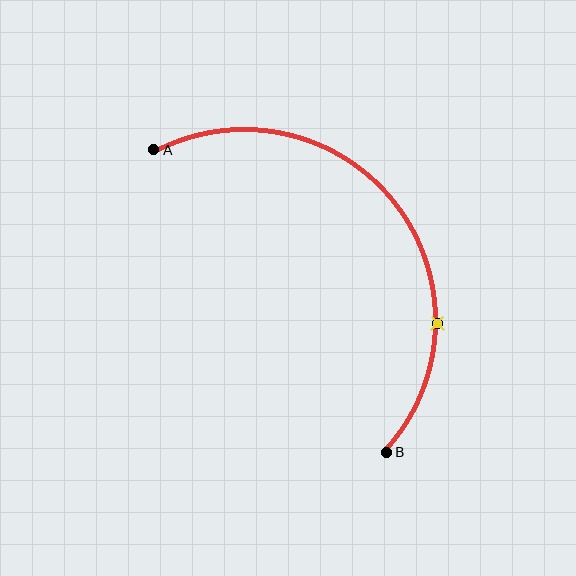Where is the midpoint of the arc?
The arc midpoint is the point on the curve farthest from the straight line joining A and B. It sits above and to the right of that line.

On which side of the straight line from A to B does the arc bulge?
The arc bulges above and to the right of the straight line connecting A and B.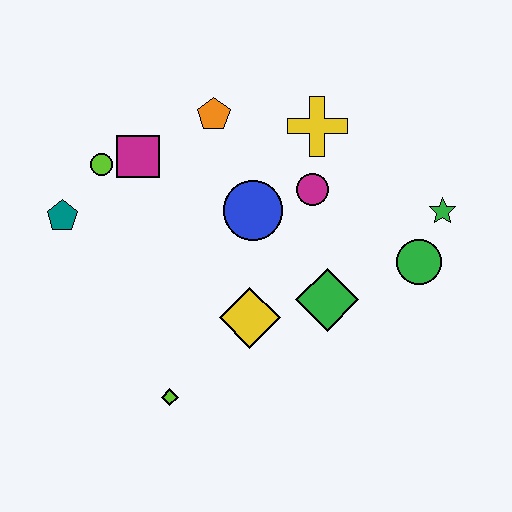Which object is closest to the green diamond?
The yellow diamond is closest to the green diamond.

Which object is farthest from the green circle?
The teal pentagon is farthest from the green circle.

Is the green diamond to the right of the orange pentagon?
Yes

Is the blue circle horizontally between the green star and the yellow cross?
No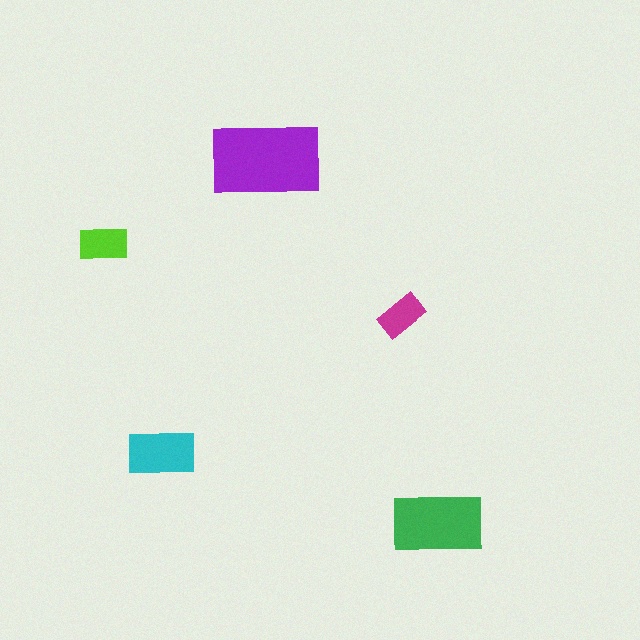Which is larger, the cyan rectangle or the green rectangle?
The green one.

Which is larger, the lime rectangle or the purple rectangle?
The purple one.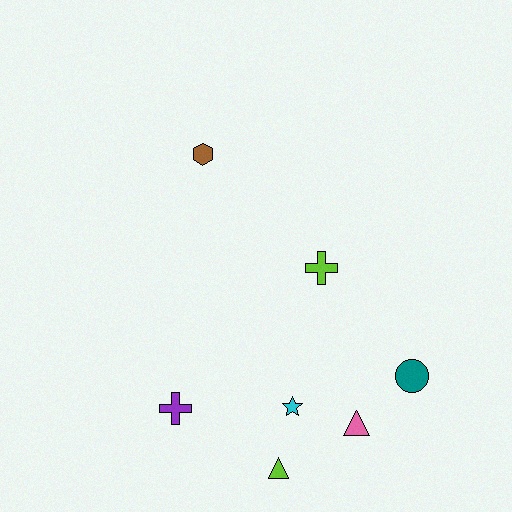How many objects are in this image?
There are 7 objects.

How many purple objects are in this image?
There is 1 purple object.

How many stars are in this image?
There is 1 star.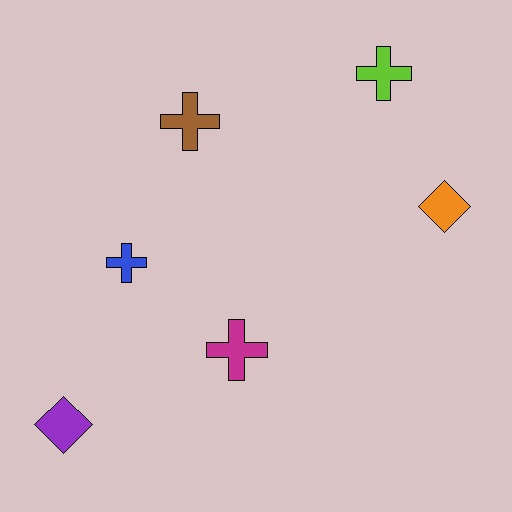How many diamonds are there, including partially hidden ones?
There are 2 diamonds.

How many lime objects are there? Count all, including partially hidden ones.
There is 1 lime object.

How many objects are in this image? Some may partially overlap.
There are 6 objects.